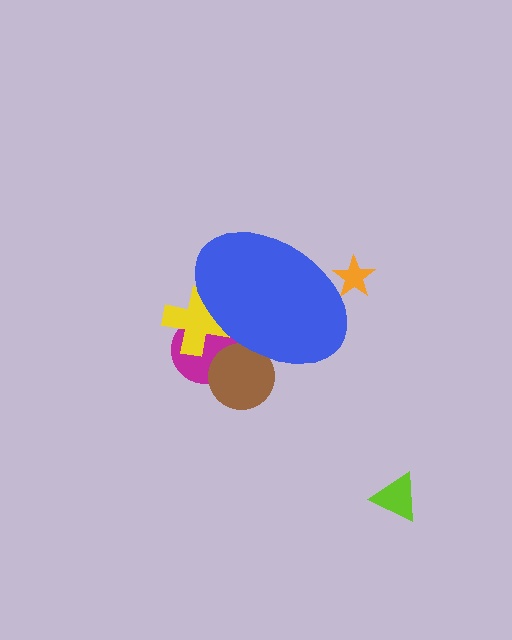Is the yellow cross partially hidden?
Yes, the yellow cross is partially hidden behind the blue ellipse.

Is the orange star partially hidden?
Yes, the orange star is partially hidden behind the blue ellipse.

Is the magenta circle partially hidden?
Yes, the magenta circle is partially hidden behind the blue ellipse.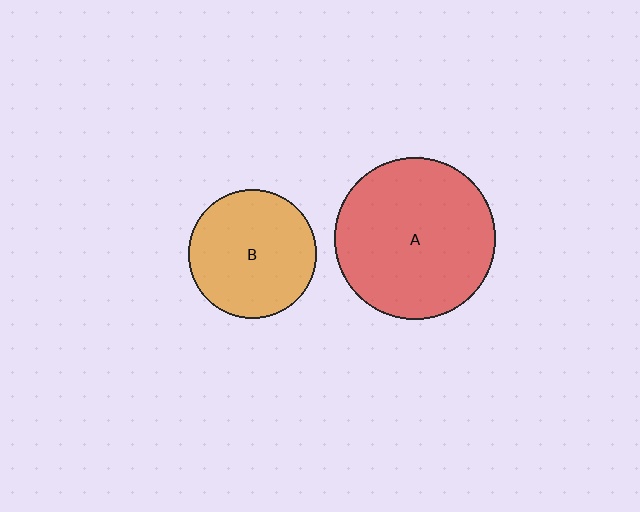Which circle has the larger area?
Circle A (red).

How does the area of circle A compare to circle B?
Approximately 1.6 times.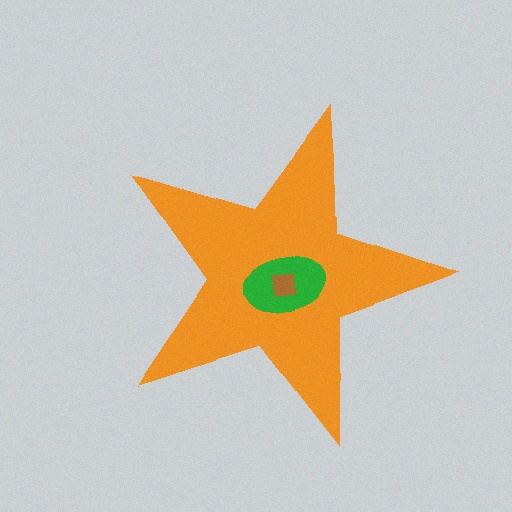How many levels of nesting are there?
3.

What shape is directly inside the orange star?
The green ellipse.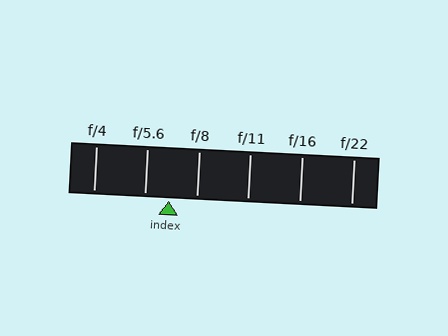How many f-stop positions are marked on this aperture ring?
There are 6 f-stop positions marked.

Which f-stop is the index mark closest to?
The index mark is closest to f/5.6.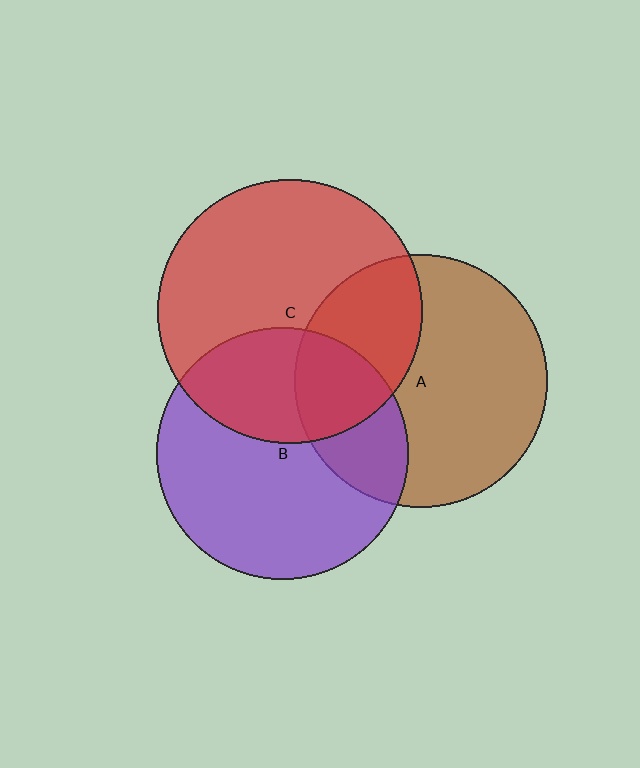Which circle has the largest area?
Circle C (red).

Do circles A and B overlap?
Yes.